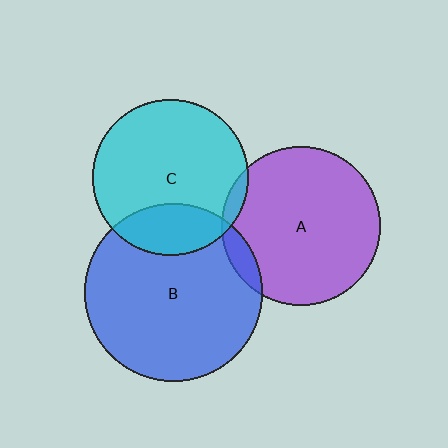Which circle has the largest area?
Circle B (blue).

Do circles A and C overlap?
Yes.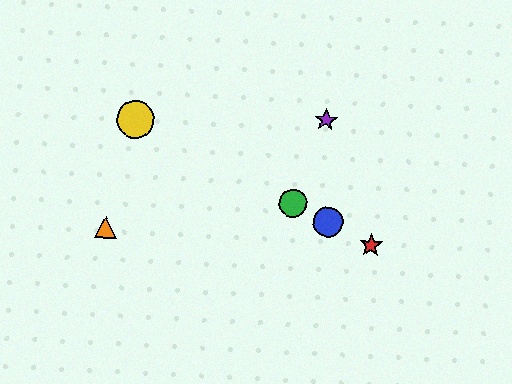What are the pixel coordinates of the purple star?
The purple star is at (326, 120).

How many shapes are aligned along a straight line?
4 shapes (the red star, the blue circle, the green circle, the yellow circle) are aligned along a straight line.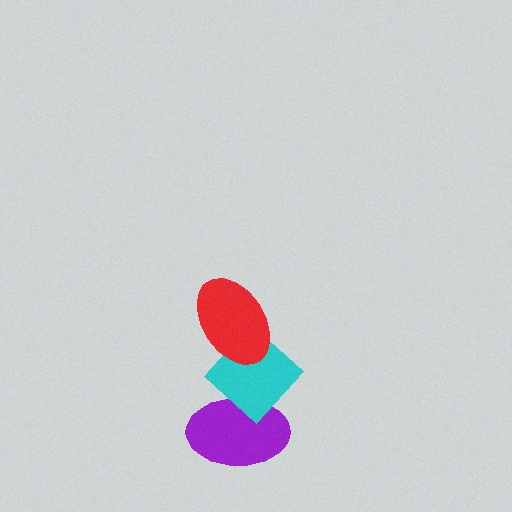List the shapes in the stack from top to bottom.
From top to bottom: the red ellipse, the cyan diamond, the purple ellipse.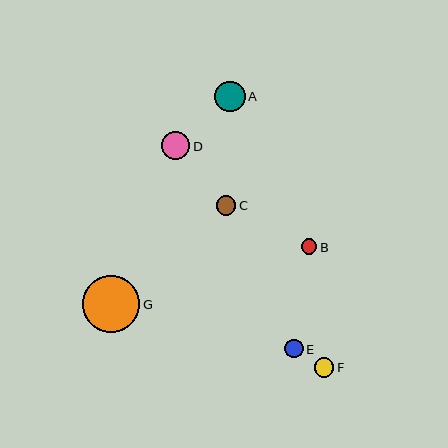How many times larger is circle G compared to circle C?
Circle G is approximately 2.9 times the size of circle C.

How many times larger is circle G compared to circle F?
Circle G is approximately 2.9 times the size of circle F.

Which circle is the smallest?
Circle B is the smallest with a size of approximately 16 pixels.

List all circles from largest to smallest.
From largest to smallest: G, A, D, C, F, E, B.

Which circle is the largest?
Circle G is the largest with a size of approximately 57 pixels.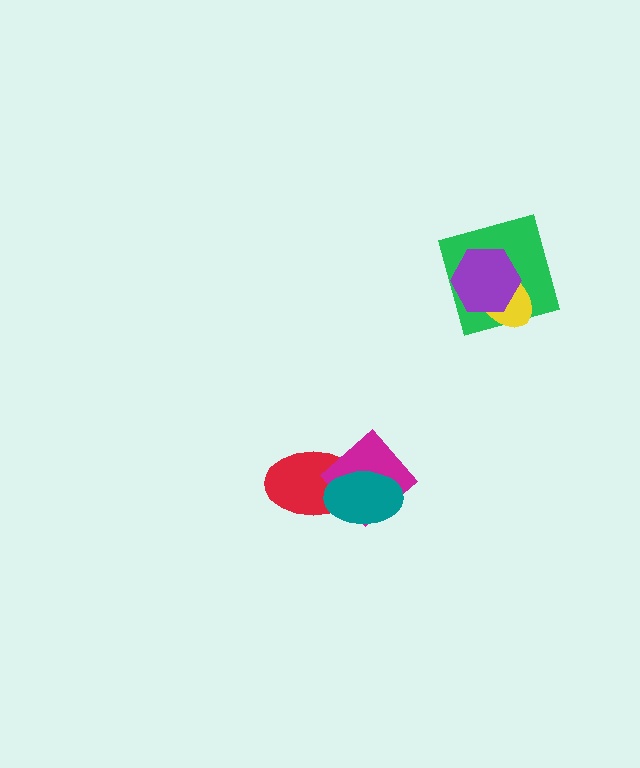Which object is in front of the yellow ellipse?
The purple hexagon is in front of the yellow ellipse.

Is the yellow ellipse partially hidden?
Yes, it is partially covered by another shape.